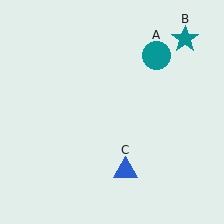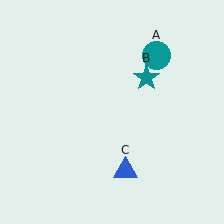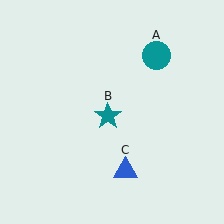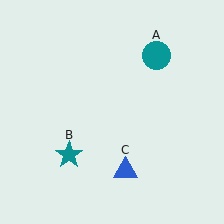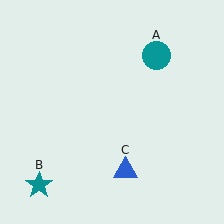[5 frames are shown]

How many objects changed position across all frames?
1 object changed position: teal star (object B).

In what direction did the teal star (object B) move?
The teal star (object B) moved down and to the left.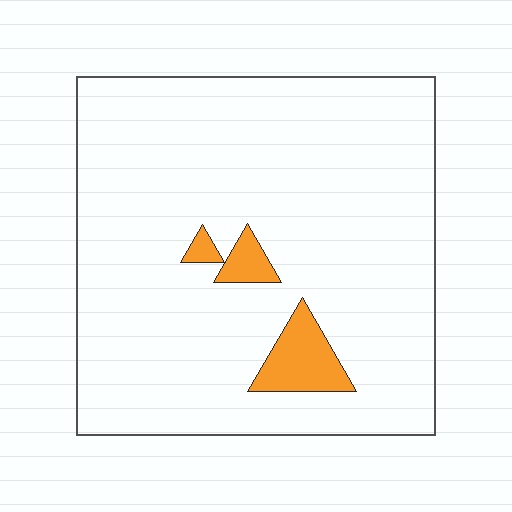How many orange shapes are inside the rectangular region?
3.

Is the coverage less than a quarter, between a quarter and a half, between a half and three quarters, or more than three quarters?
Less than a quarter.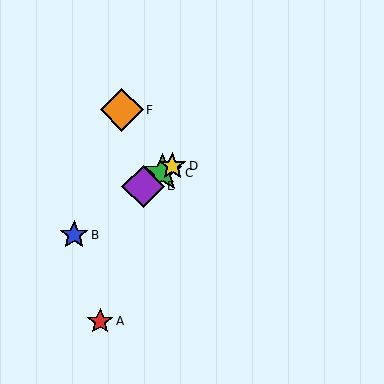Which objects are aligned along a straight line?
Objects B, C, D, E are aligned along a straight line.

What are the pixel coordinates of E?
Object E is at (143, 186).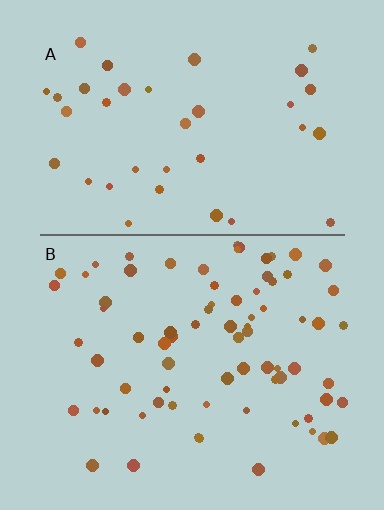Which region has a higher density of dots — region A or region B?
B (the bottom).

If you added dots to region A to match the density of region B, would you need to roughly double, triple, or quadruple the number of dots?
Approximately double.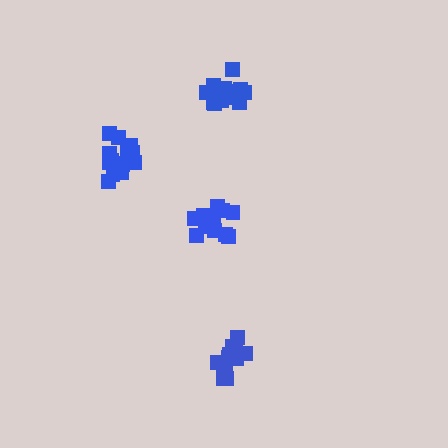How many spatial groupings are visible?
There are 4 spatial groupings.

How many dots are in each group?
Group 1: 11 dots, Group 2: 17 dots, Group 3: 15 dots, Group 4: 13 dots (56 total).